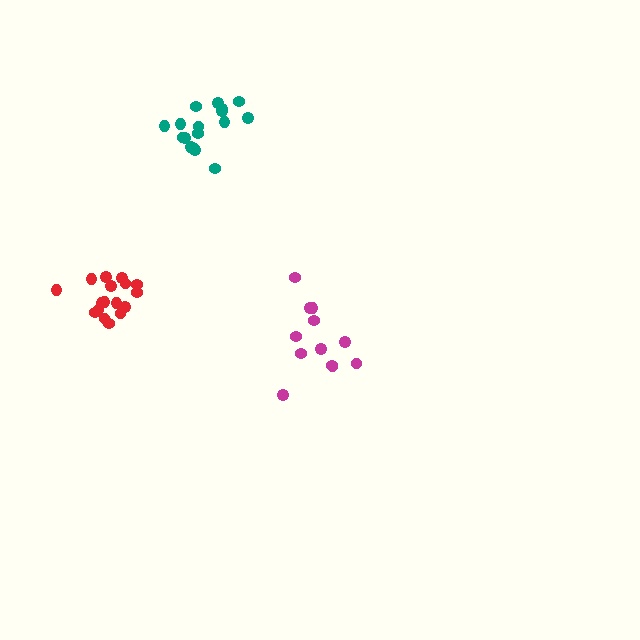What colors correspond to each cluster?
The clusters are colored: magenta, red, teal.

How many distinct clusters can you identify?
There are 3 distinct clusters.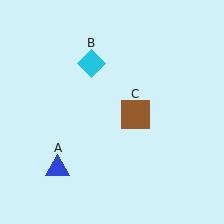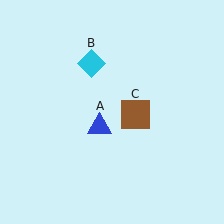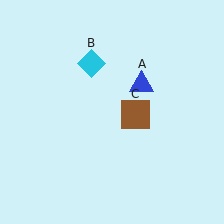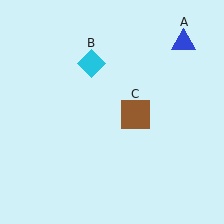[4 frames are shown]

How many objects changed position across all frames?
1 object changed position: blue triangle (object A).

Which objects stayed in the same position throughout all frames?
Cyan diamond (object B) and brown square (object C) remained stationary.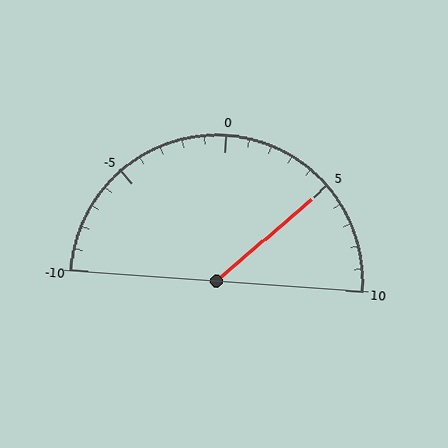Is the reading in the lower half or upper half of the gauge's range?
The reading is in the upper half of the range (-10 to 10).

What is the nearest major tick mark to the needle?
The nearest major tick mark is 5.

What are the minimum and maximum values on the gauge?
The gauge ranges from -10 to 10.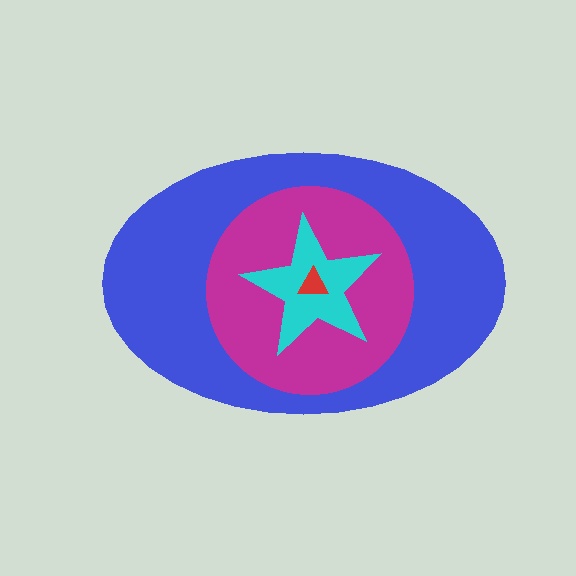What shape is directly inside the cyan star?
The red triangle.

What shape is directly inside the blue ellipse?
The magenta circle.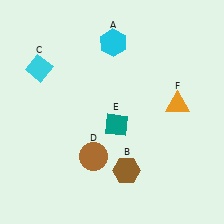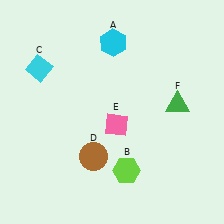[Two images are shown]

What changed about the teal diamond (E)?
In Image 1, E is teal. In Image 2, it changed to pink.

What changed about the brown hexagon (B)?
In Image 1, B is brown. In Image 2, it changed to lime.